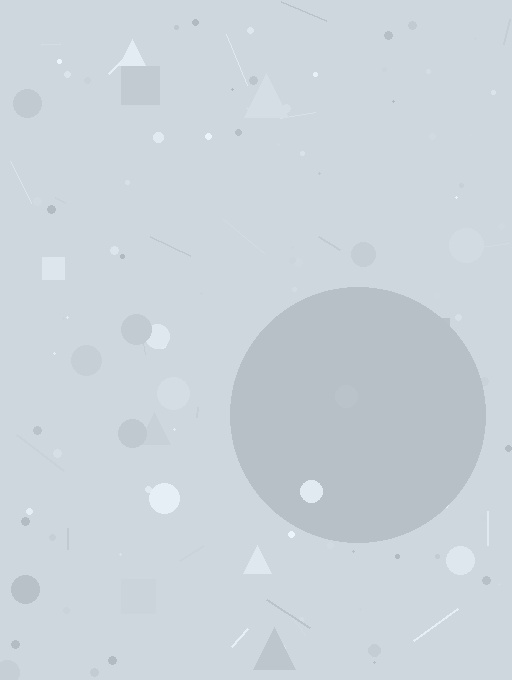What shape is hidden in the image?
A circle is hidden in the image.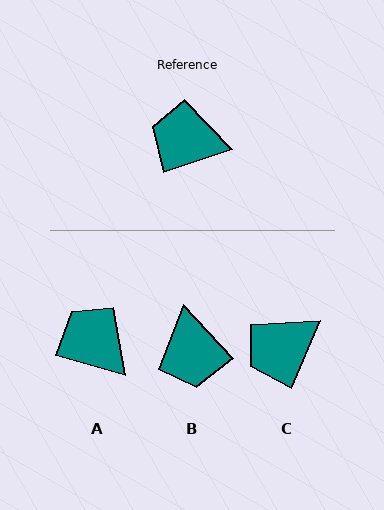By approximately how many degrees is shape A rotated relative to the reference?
Approximately 34 degrees clockwise.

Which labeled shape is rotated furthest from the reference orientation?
B, about 114 degrees away.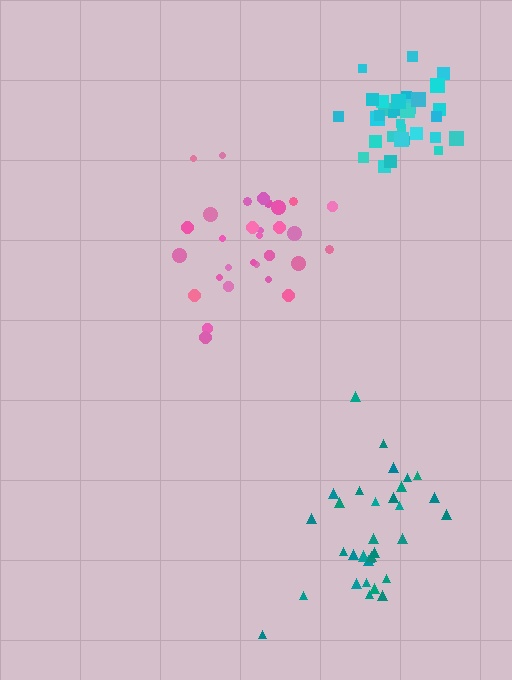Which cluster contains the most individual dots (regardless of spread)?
Teal (33).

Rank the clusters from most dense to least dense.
cyan, pink, teal.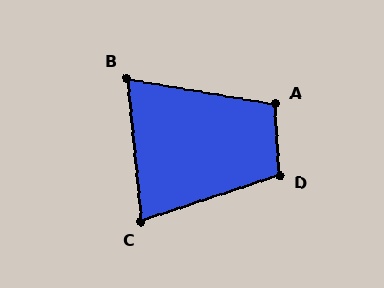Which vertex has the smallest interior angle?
B, at approximately 74 degrees.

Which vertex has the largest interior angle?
D, at approximately 106 degrees.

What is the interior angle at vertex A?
Approximately 103 degrees (obtuse).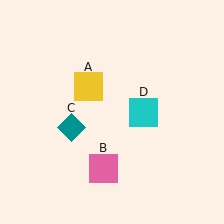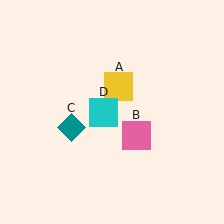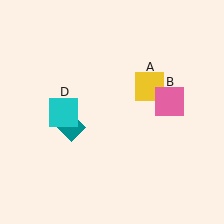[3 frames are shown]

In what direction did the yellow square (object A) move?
The yellow square (object A) moved right.